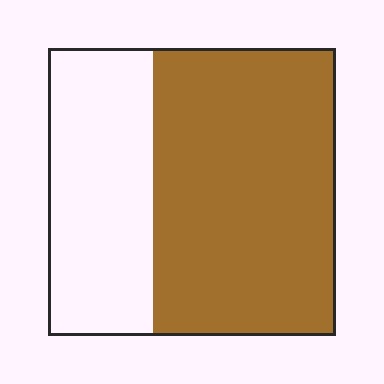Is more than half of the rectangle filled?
Yes.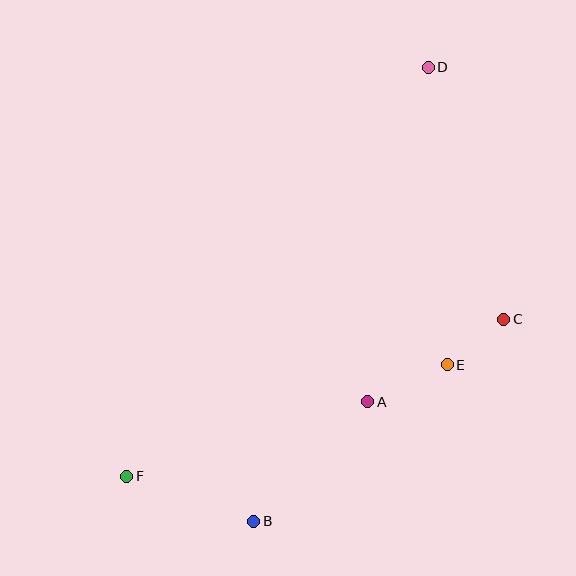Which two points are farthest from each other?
Points D and F are farthest from each other.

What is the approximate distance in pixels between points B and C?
The distance between B and C is approximately 322 pixels.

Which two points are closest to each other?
Points C and E are closest to each other.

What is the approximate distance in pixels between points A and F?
The distance between A and F is approximately 252 pixels.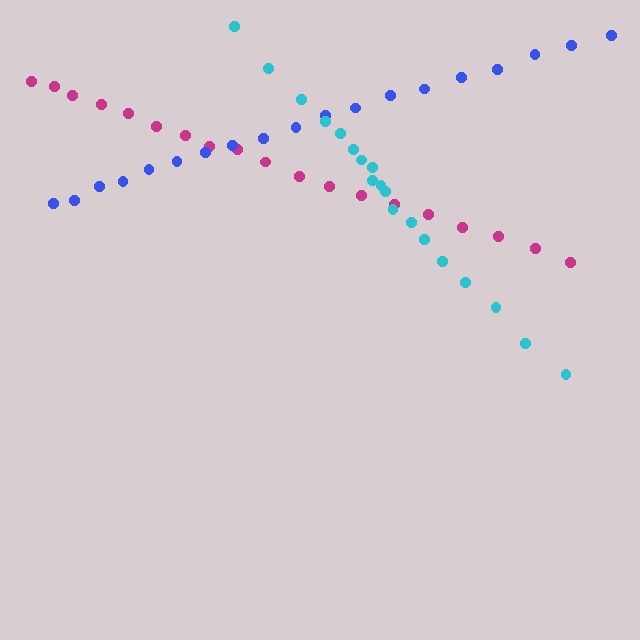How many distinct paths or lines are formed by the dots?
There are 3 distinct paths.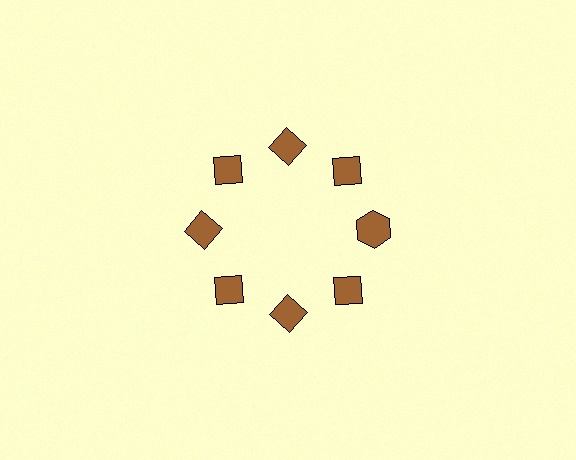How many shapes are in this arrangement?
There are 8 shapes arranged in a ring pattern.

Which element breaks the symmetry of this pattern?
The brown hexagon at roughly the 3 o'clock position breaks the symmetry. All other shapes are brown diamonds.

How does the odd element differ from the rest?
It has a different shape: hexagon instead of diamond.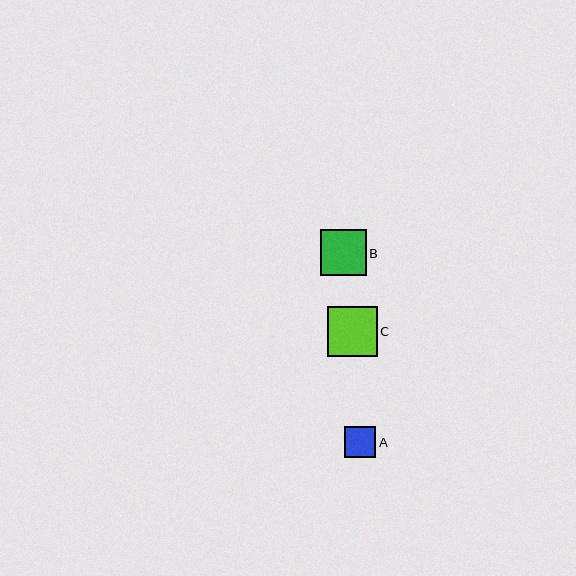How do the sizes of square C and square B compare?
Square C and square B are approximately the same size.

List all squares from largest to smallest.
From largest to smallest: C, B, A.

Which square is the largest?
Square C is the largest with a size of approximately 50 pixels.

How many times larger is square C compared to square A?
Square C is approximately 1.6 times the size of square A.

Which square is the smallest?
Square A is the smallest with a size of approximately 31 pixels.